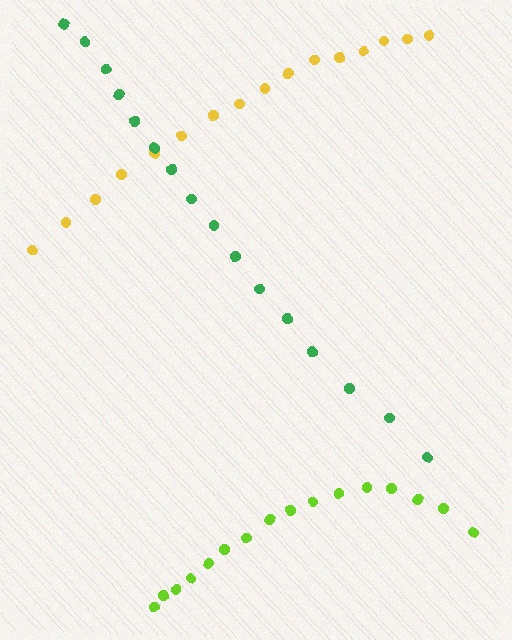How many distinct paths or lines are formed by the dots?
There are 3 distinct paths.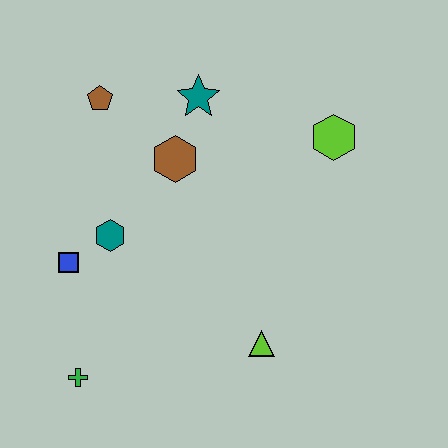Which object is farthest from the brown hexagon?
The green cross is farthest from the brown hexagon.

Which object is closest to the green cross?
The blue square is closest to the green cross.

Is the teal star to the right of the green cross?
Yes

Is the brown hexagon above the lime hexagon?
No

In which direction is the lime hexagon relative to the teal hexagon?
The lime hexagon is to the right of the teal hexagon.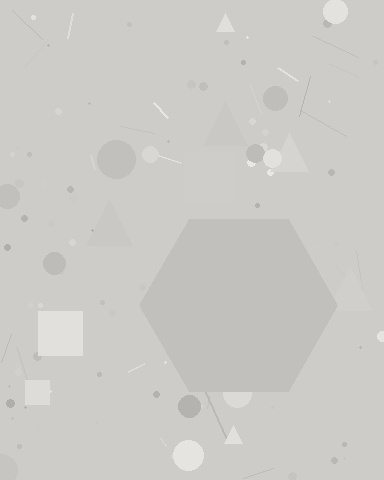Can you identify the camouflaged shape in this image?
The camouflaged shape is a hexagon.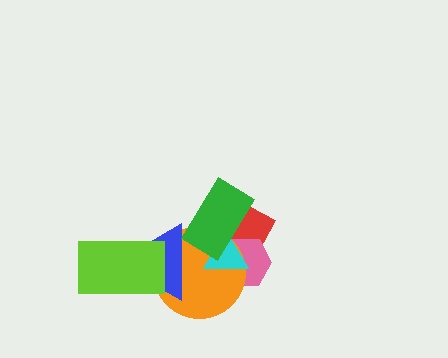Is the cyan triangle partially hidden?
Yes, it is partially covered by another shape.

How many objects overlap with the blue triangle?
2 objects overlap with the blue triangle.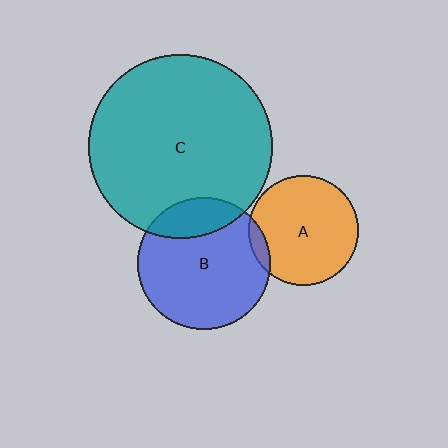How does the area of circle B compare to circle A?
Approximately 1.4 times.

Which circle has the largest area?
Circle C (teal).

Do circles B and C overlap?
Yes.